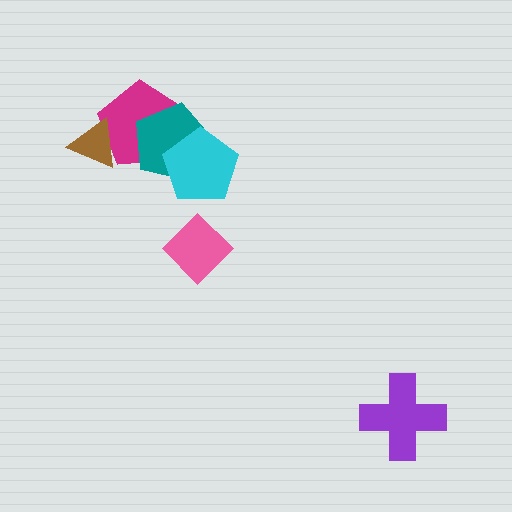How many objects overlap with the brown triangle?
1 object overlaps with the brown triangle.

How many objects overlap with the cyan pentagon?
2 objects overlap with the cyan pentagon.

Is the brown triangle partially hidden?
No, no other shape covers it.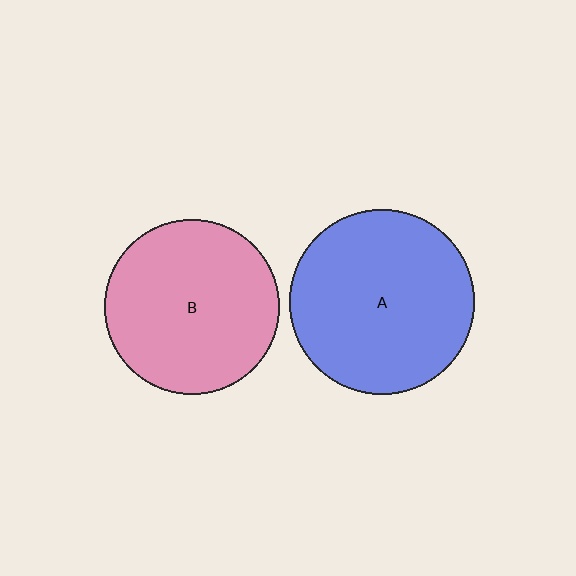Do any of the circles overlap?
No, none of the circles overlap.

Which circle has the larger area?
Circle A (blue).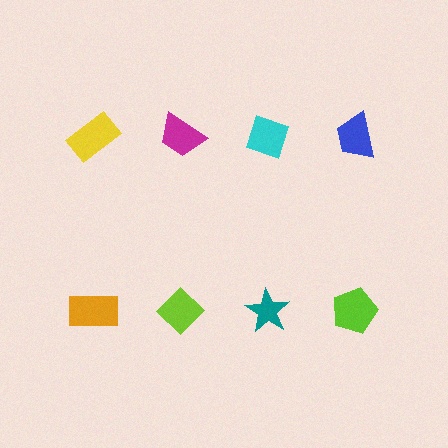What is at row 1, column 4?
A blue trapezoid.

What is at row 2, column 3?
A teal star.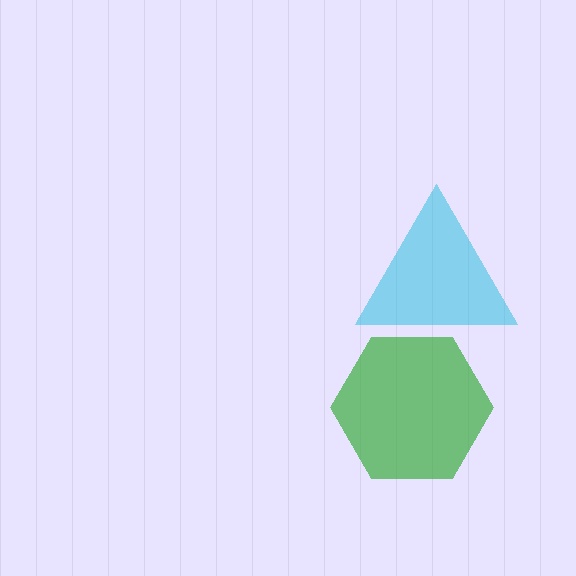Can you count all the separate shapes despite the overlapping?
Yes, there are 2 separate shapes.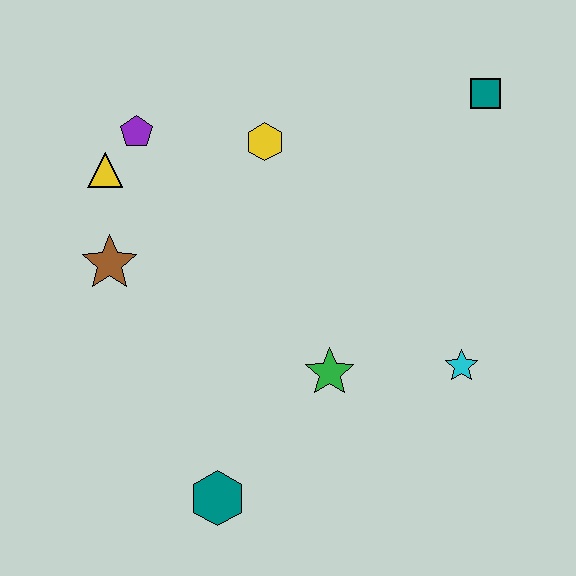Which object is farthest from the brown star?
The teal square is farthest from the brown star.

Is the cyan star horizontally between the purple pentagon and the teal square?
Yes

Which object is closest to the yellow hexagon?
The purple pentagon is closest to the yellow hexagon.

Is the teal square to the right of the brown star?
Yes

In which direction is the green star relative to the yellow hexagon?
The green star is below the yellow hexagon.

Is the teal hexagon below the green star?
Yes